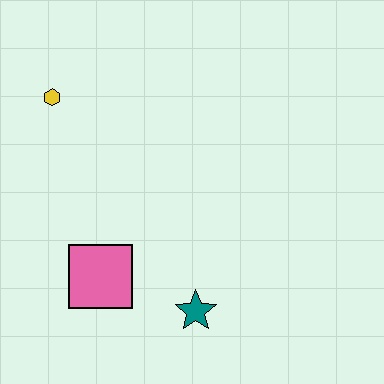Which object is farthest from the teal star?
The yellow hexagon is farthest from the teal star.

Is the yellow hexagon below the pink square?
No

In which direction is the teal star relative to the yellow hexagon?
The teal star is below the yellow hexagon.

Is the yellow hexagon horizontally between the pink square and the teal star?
No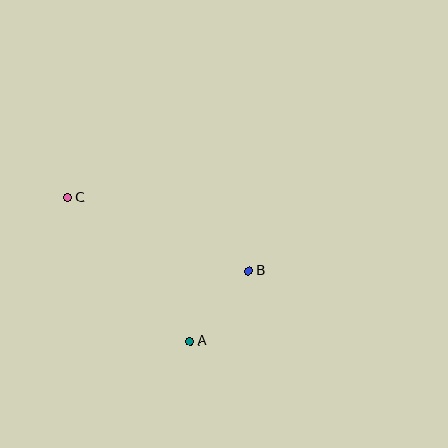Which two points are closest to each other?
Points A and B are closest to each other.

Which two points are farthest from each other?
Points B and C are farthest from each other.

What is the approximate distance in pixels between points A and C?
The distance between A and C is approximately 188 pixels.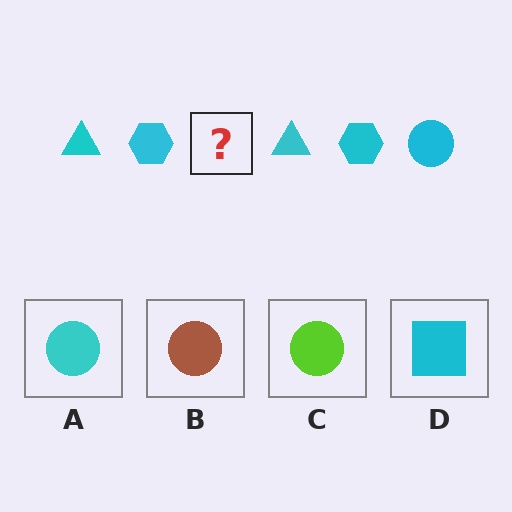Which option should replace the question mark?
Option A.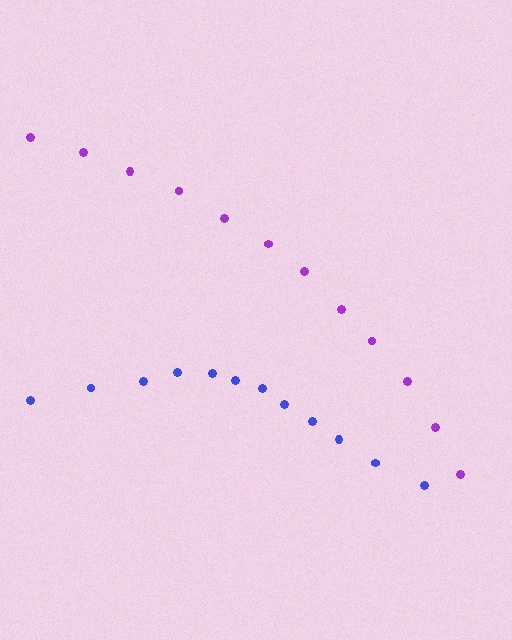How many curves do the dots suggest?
There are 2 distinct paths.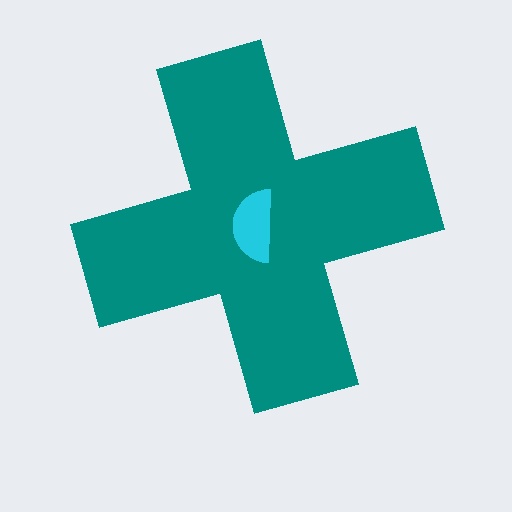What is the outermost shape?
The teal cross.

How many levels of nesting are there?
2.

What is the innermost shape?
The cyan semicircle.